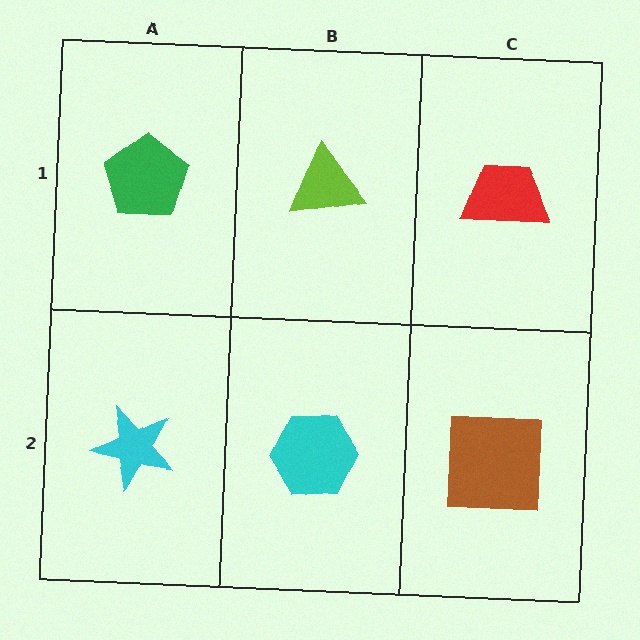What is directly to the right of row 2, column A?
A cyan hexagon.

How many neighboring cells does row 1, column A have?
2.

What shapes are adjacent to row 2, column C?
A red trapezoid (row 1, column C), a cyan hexagon (row 2, column B).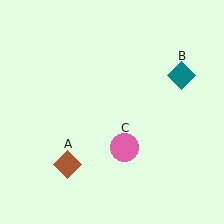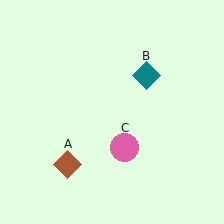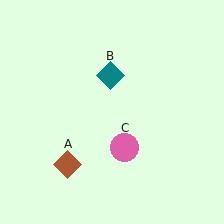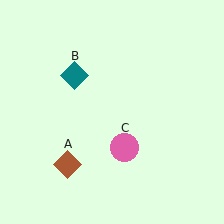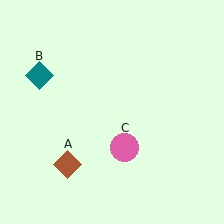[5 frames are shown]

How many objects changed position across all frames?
1 object changed position: teal diamond (object B).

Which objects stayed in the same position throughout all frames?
Brown diamond (object A) and pink circle (object C) remained stationary.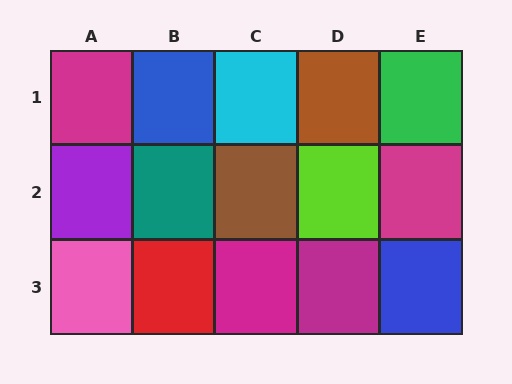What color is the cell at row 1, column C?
Cyan.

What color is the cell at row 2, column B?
Teal.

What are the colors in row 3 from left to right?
Pink, red, magenta, magenta, blue.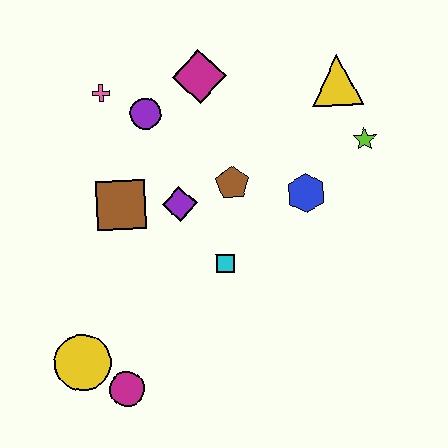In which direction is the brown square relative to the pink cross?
The brown square is below the pink cross.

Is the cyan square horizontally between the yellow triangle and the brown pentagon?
No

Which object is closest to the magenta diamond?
The purple circle is closest to the magenta diamond.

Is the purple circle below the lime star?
No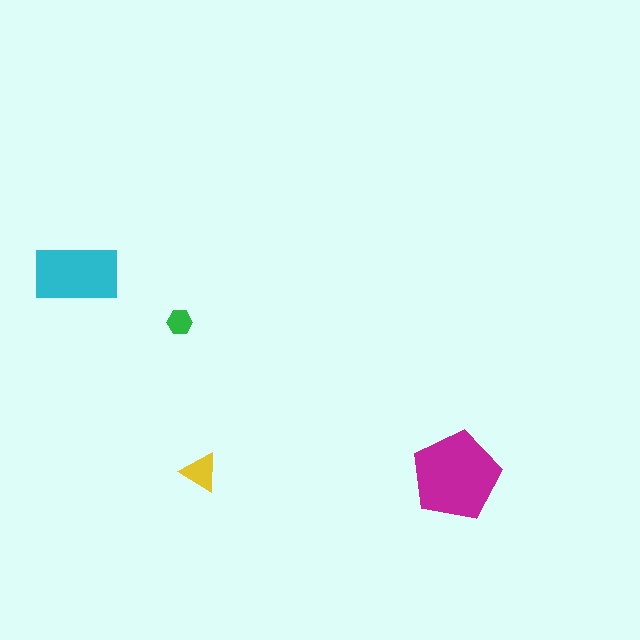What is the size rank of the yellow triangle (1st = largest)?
3rd.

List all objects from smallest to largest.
The green hexagon, the yellow triangle, the cyan rectangle, the magenta pentagon.